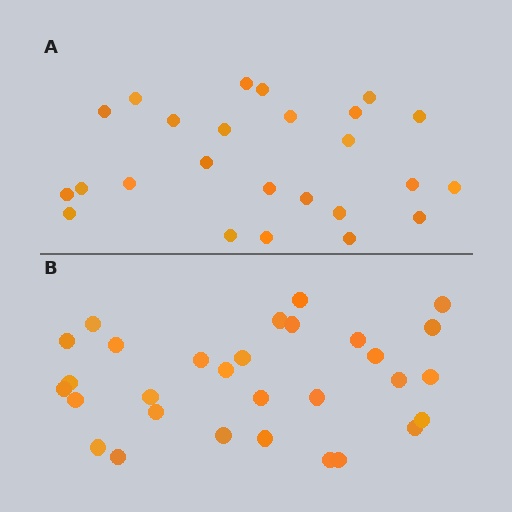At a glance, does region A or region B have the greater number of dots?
Region B (the bottom region) has more dots.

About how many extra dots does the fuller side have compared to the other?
Region B has about 5 more dots than region A.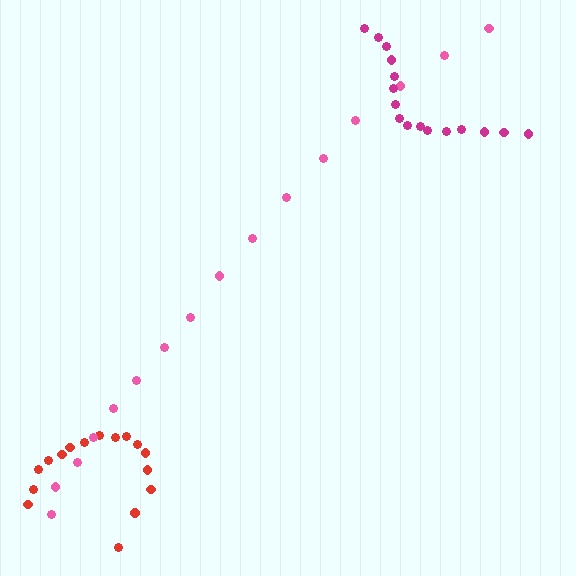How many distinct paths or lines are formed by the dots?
There are 3 distinct paths.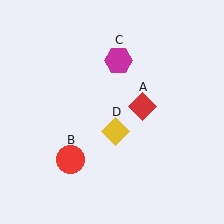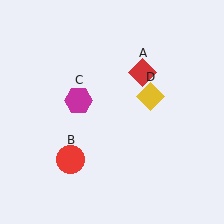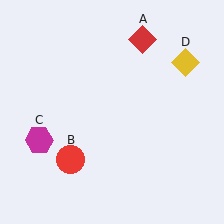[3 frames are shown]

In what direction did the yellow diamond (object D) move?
The yellow diamond (object D) moved up and to the right.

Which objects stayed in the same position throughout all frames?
Red circle (object B) remained stationary.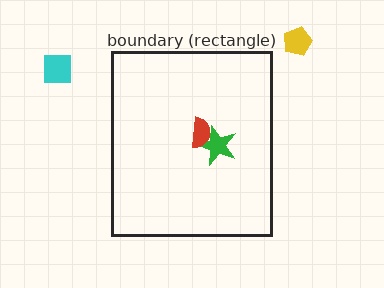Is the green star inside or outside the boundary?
Inside.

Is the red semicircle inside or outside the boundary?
Inside.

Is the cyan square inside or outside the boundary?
Outside.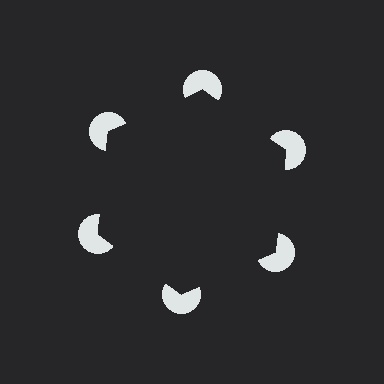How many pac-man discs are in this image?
There are 6 — one at each vertex of the illusory hexagon.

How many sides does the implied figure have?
6 sides.